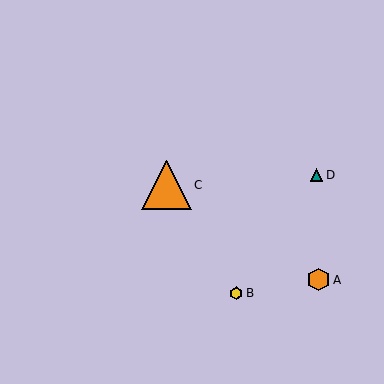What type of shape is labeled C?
Shape C is an orange triangle.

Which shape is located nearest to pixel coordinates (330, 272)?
The orange hexagon (labeled A) at (318, 280) is nearest to that location.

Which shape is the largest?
The orange triangle (labeled C) is the largest.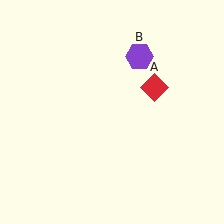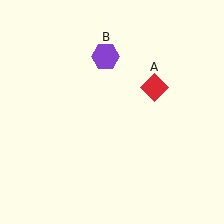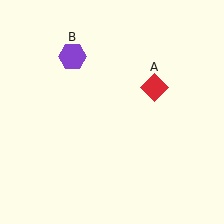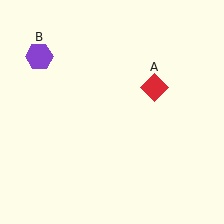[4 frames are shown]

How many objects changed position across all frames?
1 object changed position: purple hexagon (object B).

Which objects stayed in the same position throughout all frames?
Red diamond (object A) remained stationary.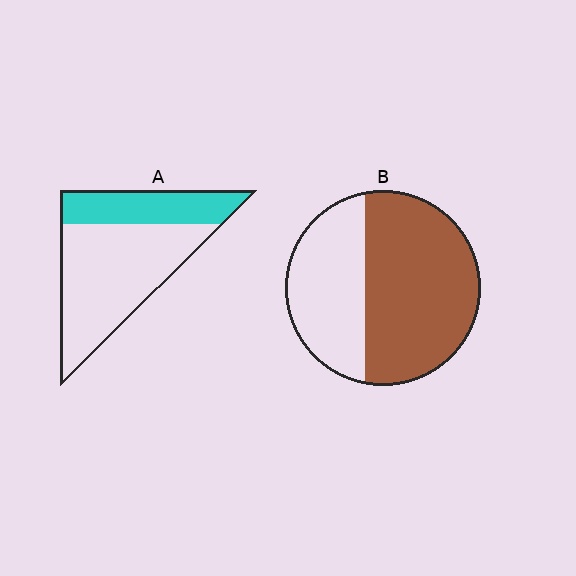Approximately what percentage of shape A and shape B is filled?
A is approximately 30% and B is approximately 60%.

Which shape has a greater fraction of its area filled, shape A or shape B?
Shape B.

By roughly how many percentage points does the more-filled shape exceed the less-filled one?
By roughly 30 percentage points (B over A).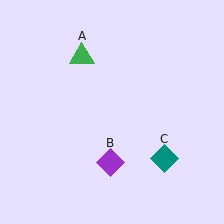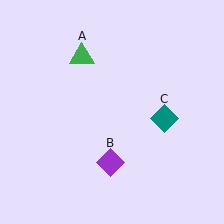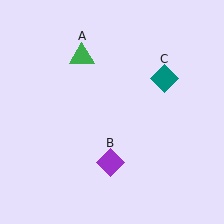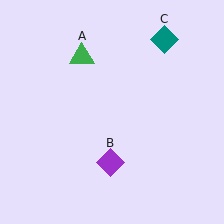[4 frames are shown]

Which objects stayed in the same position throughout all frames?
Green triangle (object A) and purple diamond (object B) remained stationary.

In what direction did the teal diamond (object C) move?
The teal diamond (object C) moved up.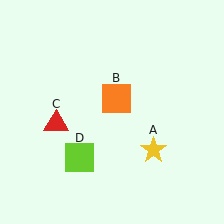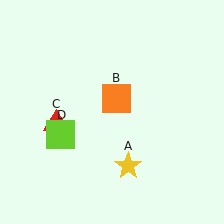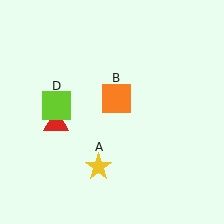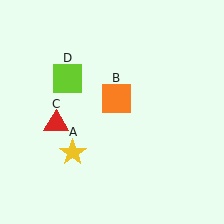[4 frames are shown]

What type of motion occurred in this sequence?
The yellow star (object A), lime square (object D) rotated clockwise around the center of the scene.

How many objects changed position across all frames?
2 objects changed position: yellow star (object A), lime square (object D).